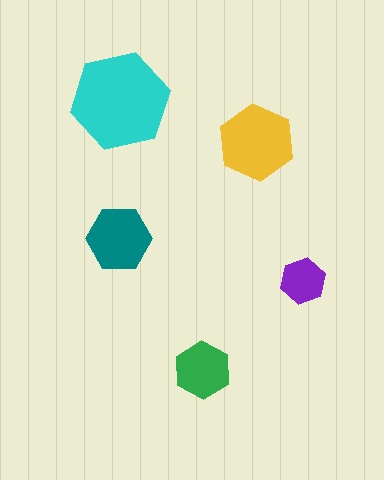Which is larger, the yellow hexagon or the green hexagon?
The yellow one.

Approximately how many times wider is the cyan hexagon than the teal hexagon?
About 1.5 times wider.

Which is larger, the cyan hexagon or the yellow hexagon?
The cyan one.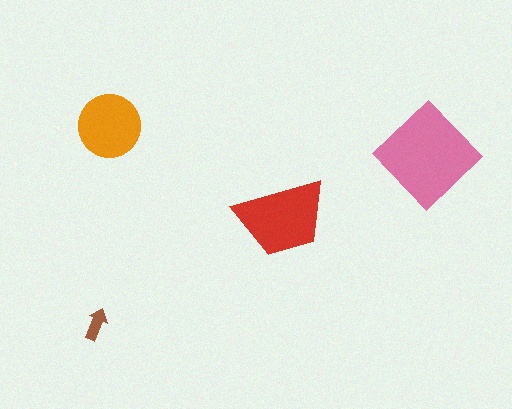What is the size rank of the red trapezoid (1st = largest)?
2nd.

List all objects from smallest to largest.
The brown arrow, the orange circle, the red trapezoid, the pink diamond.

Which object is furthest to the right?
The pink diamond is rightmost.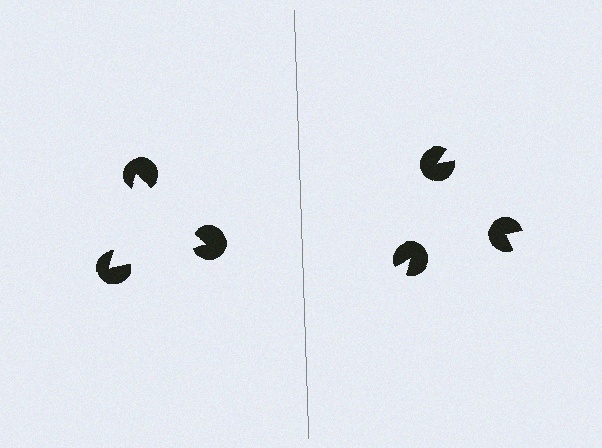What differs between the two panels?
The pac-man discs are positioned identically on both sides; only the wedge orientations differ. On the left they align to a triangle; on the right they are misaligned.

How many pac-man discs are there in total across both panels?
6 — 3 on each side.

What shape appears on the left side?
An illusory triangle.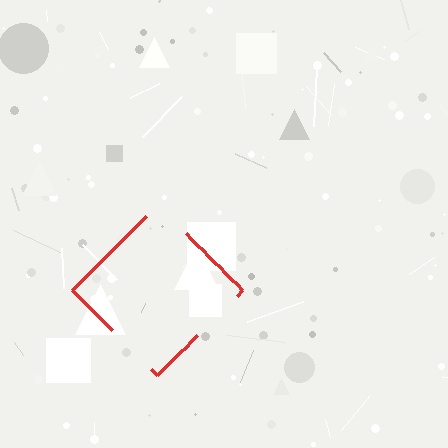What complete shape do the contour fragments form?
The contour fragments form a diamond.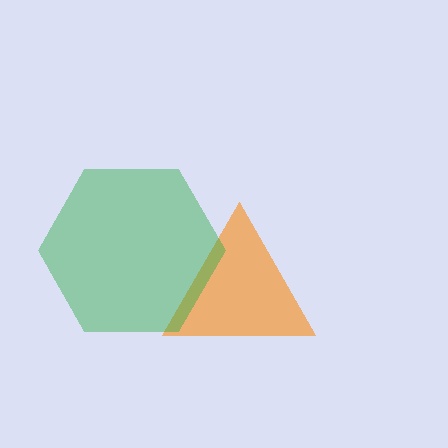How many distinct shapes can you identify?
There are 2 distinct shapes: an orange triangle, a green hexagon.